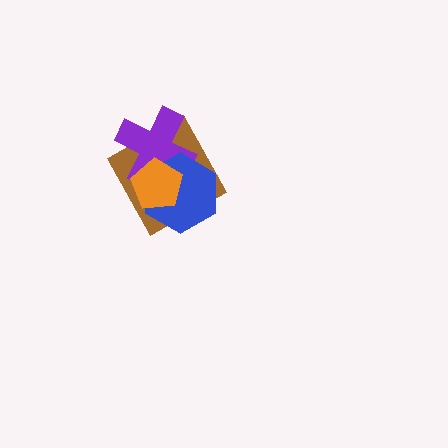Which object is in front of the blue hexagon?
The orange pentagon is in front of the blue hexagon.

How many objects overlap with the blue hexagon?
3 objects overlap with the blue hexagon.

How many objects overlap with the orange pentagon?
3 objects overlap with the orange pentagon.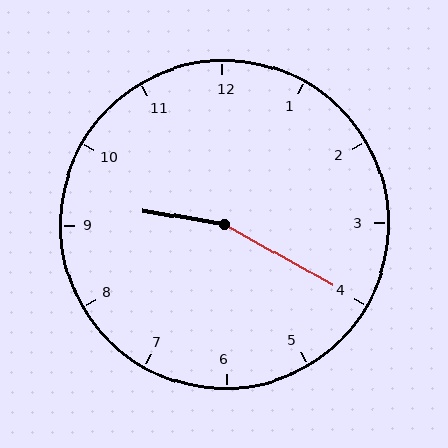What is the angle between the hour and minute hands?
Approximately 160 degrees.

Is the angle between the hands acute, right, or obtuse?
It is obtuse.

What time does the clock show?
9:20.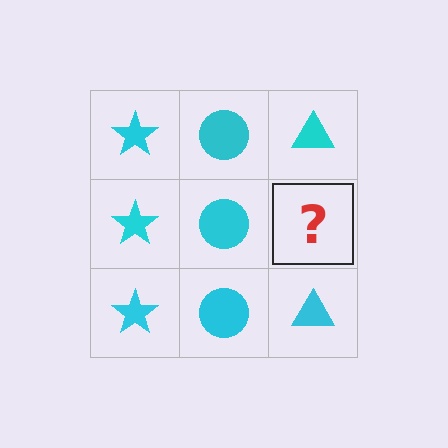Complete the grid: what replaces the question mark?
The question mark should be replaced with a cyan triangle.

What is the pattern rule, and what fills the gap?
The rule is that each column has a consistent shape. The gap should be filled with a cyan triangle.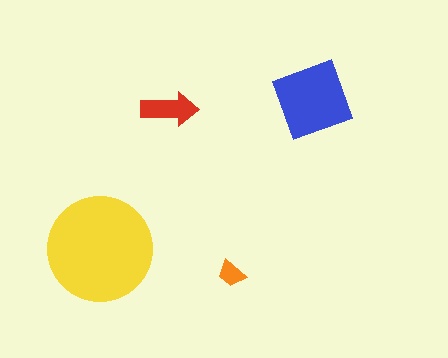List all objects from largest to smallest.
The yellow circle, the blue square, the red arrow, the orange trapezoid.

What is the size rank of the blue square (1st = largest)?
2nd.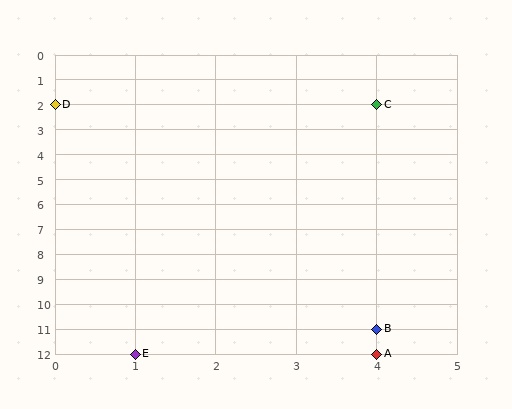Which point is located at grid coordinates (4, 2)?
Point C is at (4, 2).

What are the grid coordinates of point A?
Point A is at grid coordinates (4, 12).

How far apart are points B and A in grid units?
Points B and A are 1 row apart.